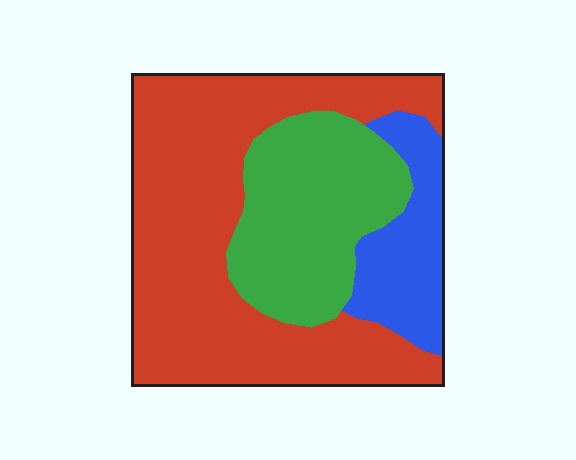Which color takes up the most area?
Red, at roughly 55%.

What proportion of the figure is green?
Green takes up about one quarter (1/4) of the figure.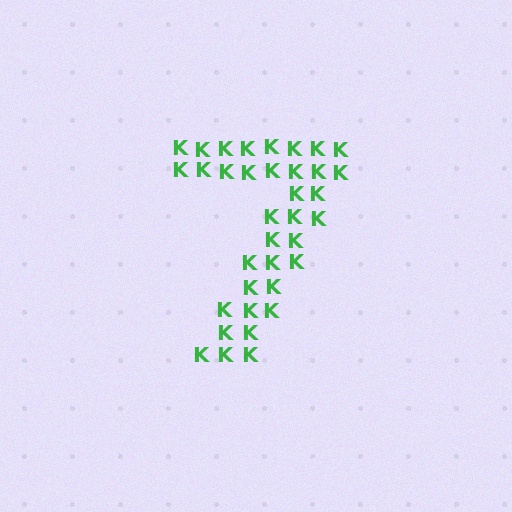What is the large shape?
The large shape is the digit 7.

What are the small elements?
The small elements are letter K's.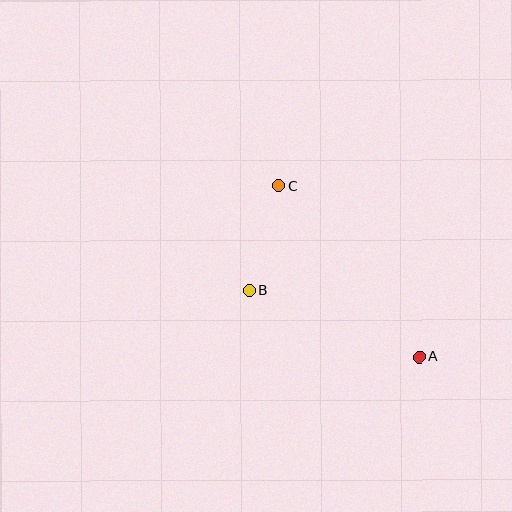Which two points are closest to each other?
Points B and C are closest to each other.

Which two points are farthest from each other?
Points A and C are farthest from each other.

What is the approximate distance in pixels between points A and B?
The distance between A and B is approximately 183 pixels.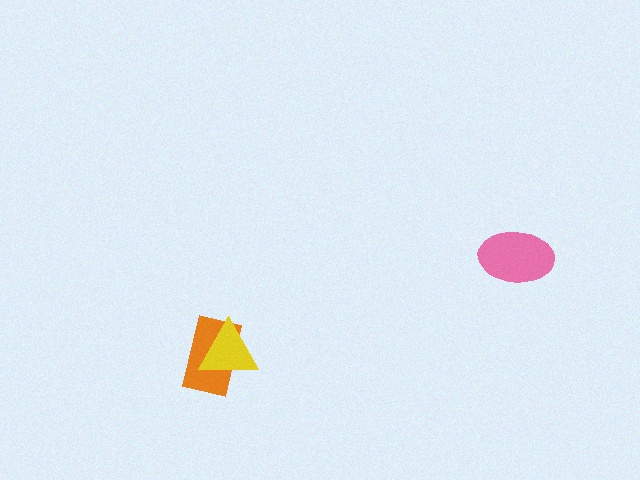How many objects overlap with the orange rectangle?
1 object overlaps with the orange rectangle.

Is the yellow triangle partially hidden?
No, no other shape covers it.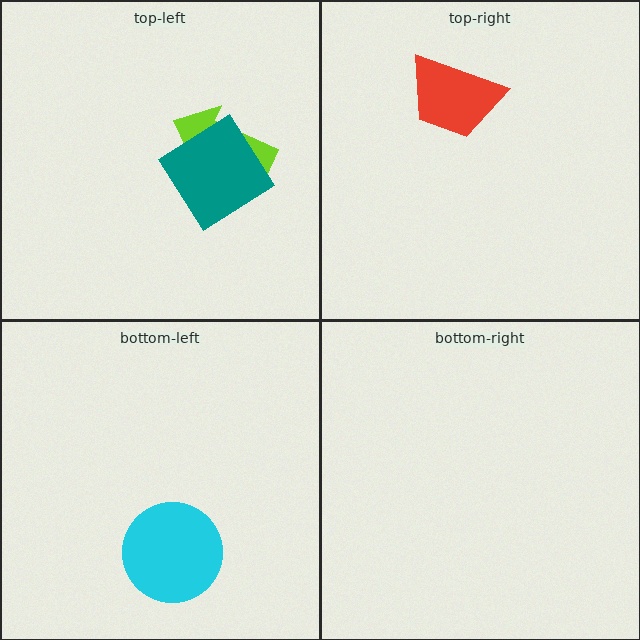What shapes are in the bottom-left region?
The cyan circle.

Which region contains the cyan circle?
The bottom-left region.